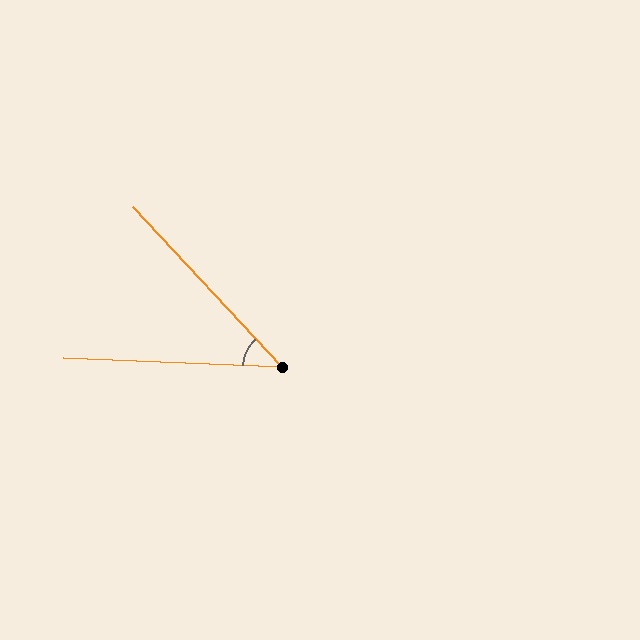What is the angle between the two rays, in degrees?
Approximately 45 degrees.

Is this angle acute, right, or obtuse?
It is acute.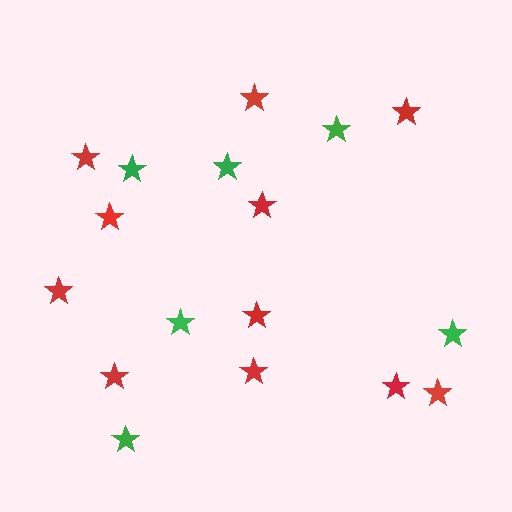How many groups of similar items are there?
There are 2 groups: one group of green stars (6) and one group of red stars (11).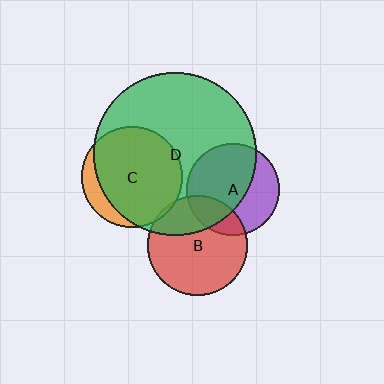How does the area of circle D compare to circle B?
Approximately 2.7 times.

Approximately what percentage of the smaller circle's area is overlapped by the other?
Approximately 30%.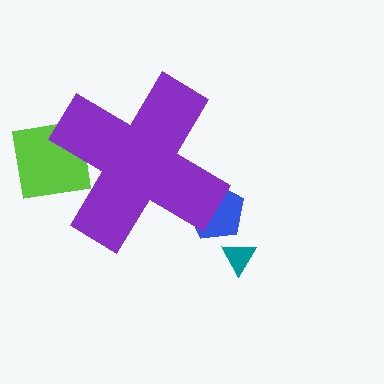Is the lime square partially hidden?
Yes, the lime square is partially hidden behind the purple cross.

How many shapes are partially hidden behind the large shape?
2 shapes are partially hidden.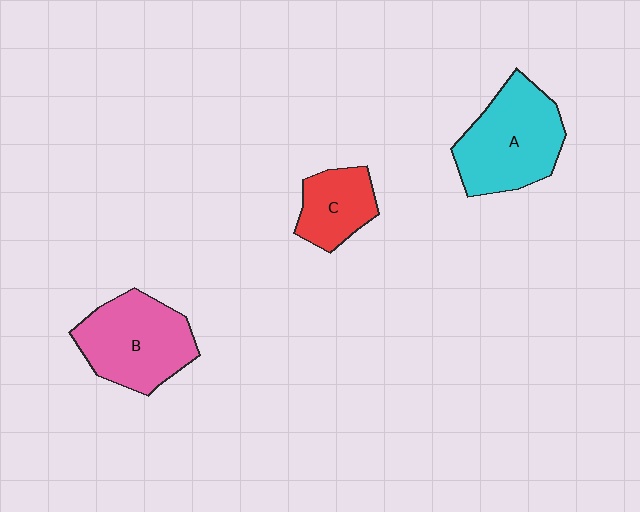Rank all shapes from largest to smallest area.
From largest to smallest: A (cyan), B (pink), C (red).